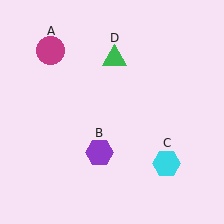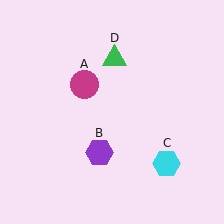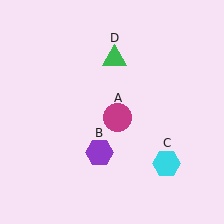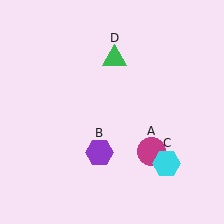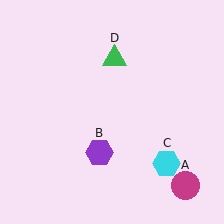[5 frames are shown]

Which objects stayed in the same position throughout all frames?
Purple hexagon (object B) and cyan hexagon (object C) and green triangle (object D) remained stationary.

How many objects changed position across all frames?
1 object changed position: magenta circle (object A).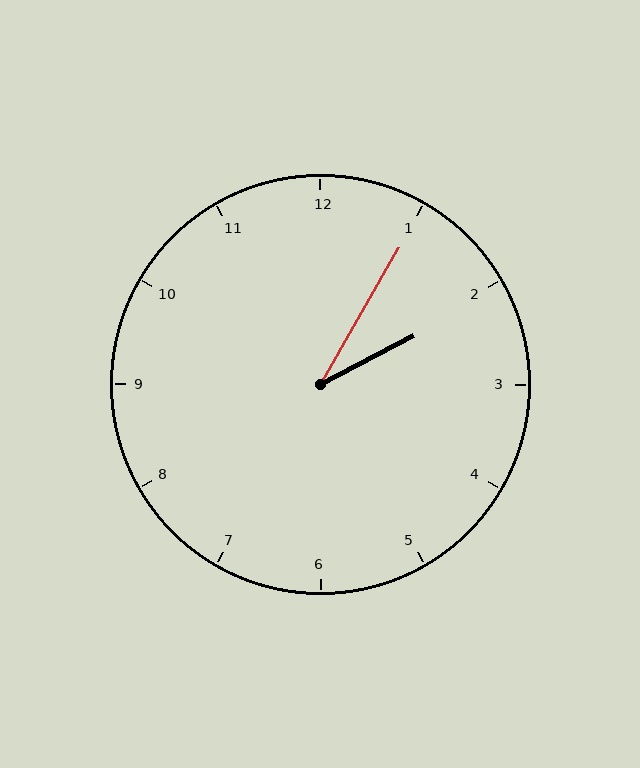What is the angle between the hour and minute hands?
Approximately 32 degrees.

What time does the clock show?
2:05.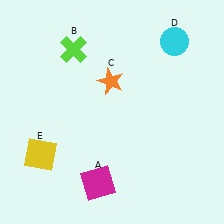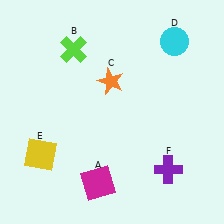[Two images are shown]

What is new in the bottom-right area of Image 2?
A purple cross (F) was added in the bottom-right area of Image 2.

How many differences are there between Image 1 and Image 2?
There is 1 difference between the two images.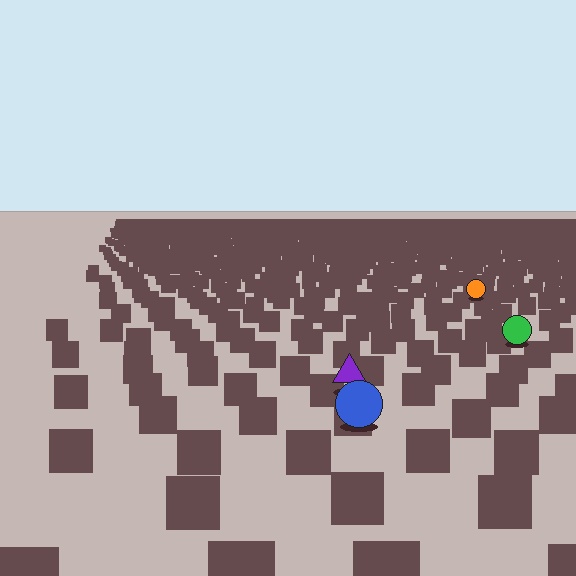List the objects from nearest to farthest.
From nearest to farthest: the blue circle, the purple triangle, the green circle, the orange circle.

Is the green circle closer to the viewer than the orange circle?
Yes. The green circle is closer — you can tell from the texture gradient: the ground texture is coarser near it.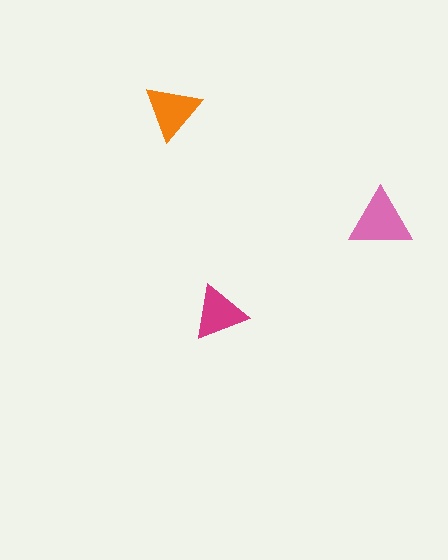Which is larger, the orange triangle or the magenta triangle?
The orange one.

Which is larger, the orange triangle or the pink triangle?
The pink one.